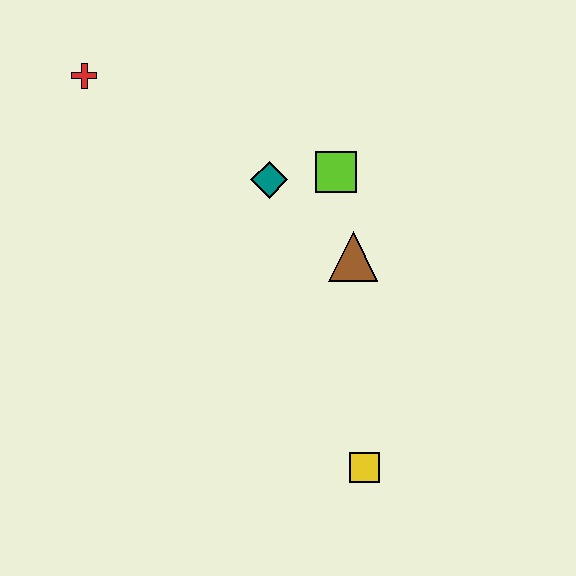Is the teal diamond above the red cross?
No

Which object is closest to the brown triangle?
The lime square is closest to the brown triangle.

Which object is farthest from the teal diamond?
The yellow square is farthest from the teal diamond.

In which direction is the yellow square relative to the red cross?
The yellow square is below the red cross.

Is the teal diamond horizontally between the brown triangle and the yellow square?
No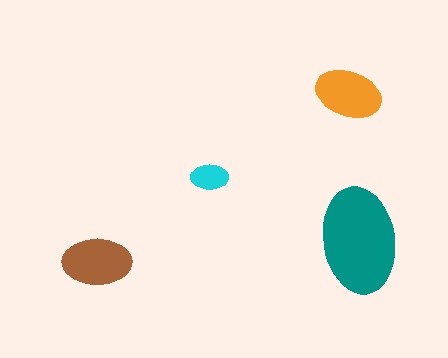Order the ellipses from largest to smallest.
the teal one, the brown one, the orange one, the cyan one.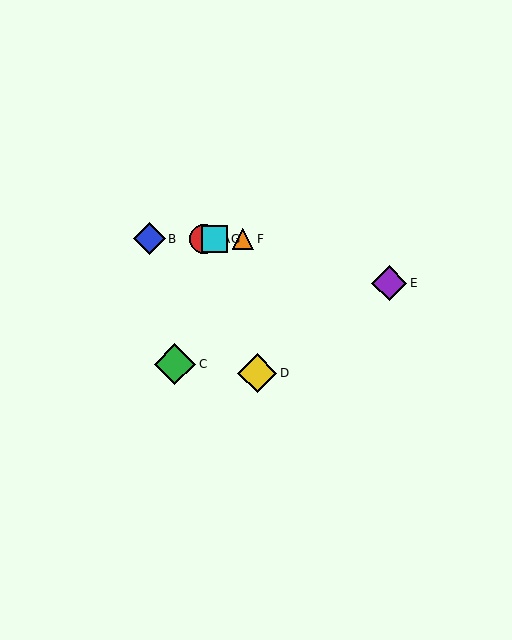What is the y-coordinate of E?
Object E is at y≈283.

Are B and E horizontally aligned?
No, B is at y≈239 and E is at y≈283.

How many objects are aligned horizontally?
4 objects (A, B, F, G) are aligned horizontally.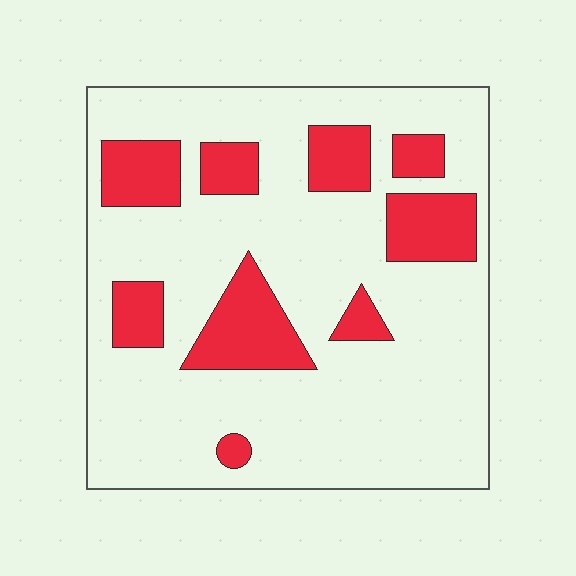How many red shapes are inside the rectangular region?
9.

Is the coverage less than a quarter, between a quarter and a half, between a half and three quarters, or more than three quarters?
Less than a quarter.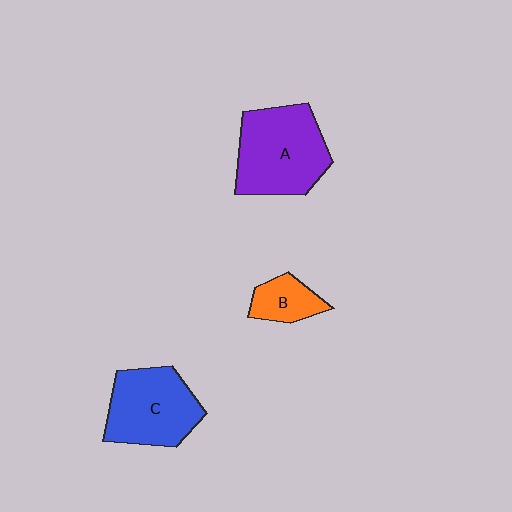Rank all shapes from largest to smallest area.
From largest to smallest: A (purple), C (blue), B (orange).